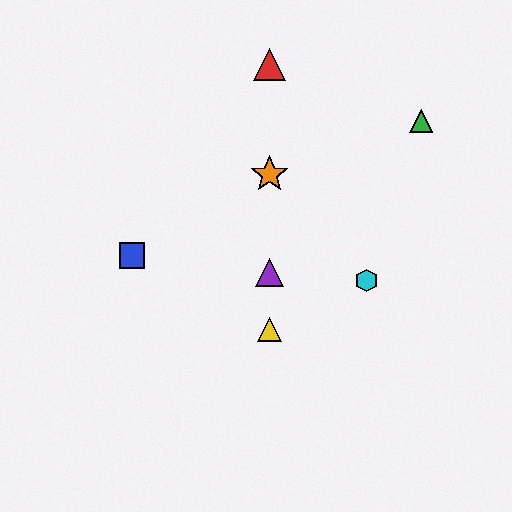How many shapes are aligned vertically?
4 shapes (the red triangle, the yellow triangle, the purple triangle, the orange star) are aligned vertically.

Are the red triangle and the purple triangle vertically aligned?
Yes, both are at x≈270.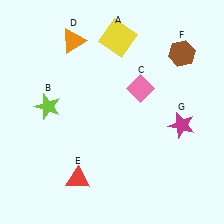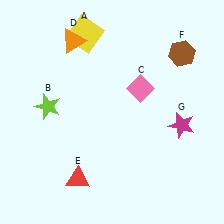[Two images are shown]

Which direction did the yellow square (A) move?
The yellow square (A) moved left.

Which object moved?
The yellow square (A) moved left.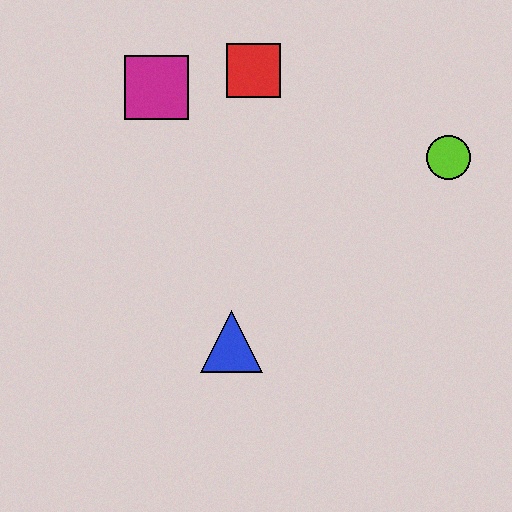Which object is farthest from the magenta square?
The lime circle is farthest from the magenta square.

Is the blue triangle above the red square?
No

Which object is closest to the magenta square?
The red square is closest to the magenta square.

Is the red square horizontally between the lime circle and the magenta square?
Yes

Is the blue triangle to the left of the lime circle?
Yes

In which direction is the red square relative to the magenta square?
The red square is to the right of the magenta square.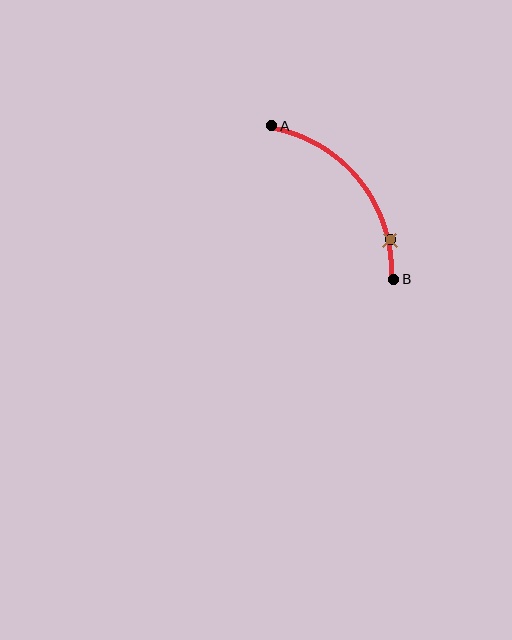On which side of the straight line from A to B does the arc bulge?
The arc bulges above and to the right of the straight line connecting A and B.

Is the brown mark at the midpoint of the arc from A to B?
No. The brown mark lies on the arc but is closer to endpoint B. The arc midpoint would be at the point on the curve equidistant along the arc from both A and B.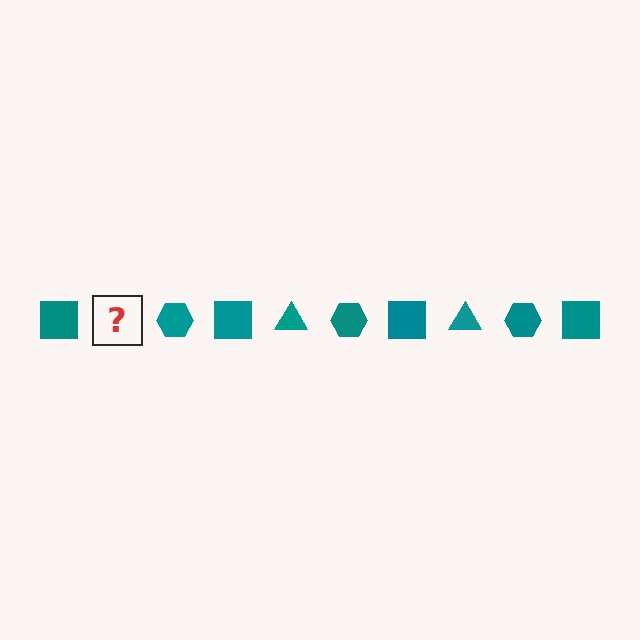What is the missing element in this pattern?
The missing element is a teal triangle.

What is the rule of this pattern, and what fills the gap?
The rule is that the pattern cycles through square, triangle, hexagon shapes in teal. The gap should be filled with a teal triangle.